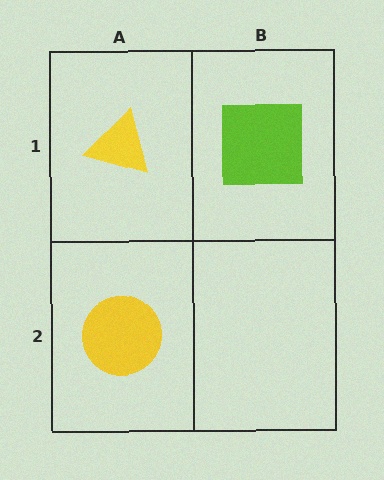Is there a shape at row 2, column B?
No, that cell is empty.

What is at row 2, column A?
A yellow circle.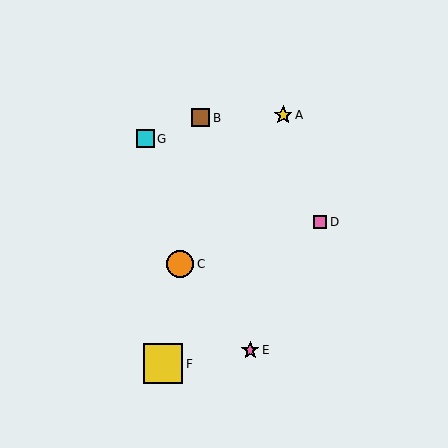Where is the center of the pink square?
The center of the pink square is at (320, 222).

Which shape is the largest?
The yellow square (labeled F) is the largest.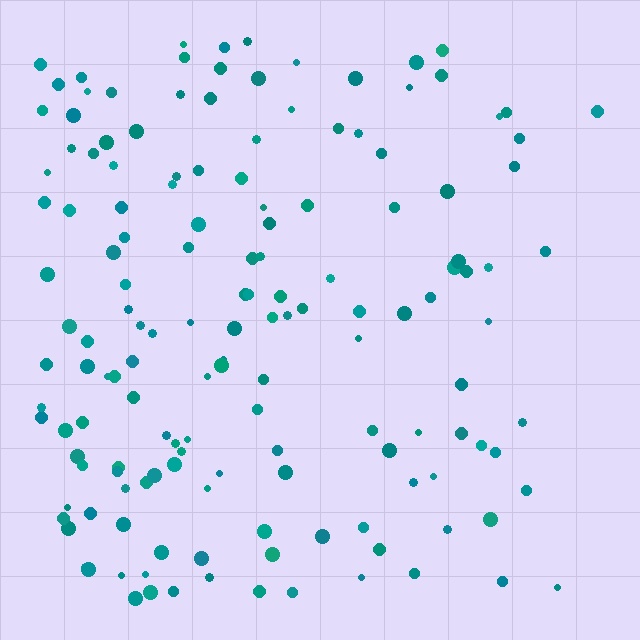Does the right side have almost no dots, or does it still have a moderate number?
Still a moderate number, just noticeably fewer than the left.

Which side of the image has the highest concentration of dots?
The left.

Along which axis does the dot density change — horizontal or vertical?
Horizontal.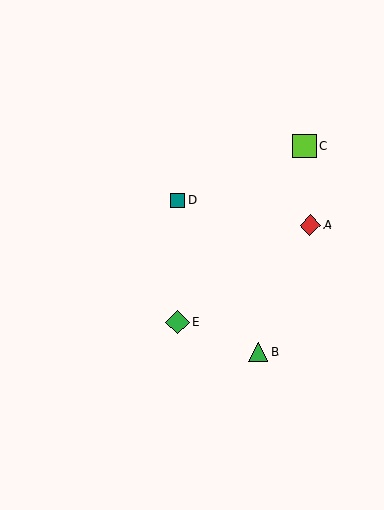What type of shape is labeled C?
Shape C is a lime square.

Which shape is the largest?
The green diamond (labeled E) is the largest.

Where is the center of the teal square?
The center of the teal square is at (178, 200).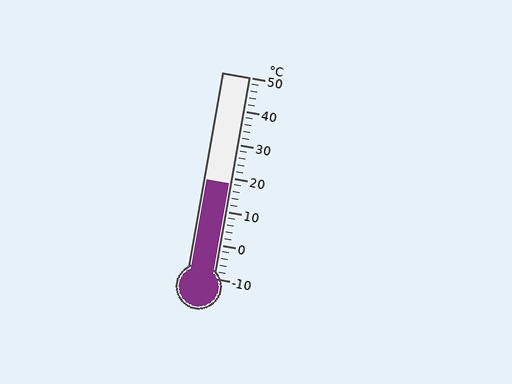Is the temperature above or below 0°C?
The temperature is above 0°C.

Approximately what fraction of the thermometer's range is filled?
The thermometer is filled to approximately 45% of its range.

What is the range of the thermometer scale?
The thermometer scale ranges from -10°C to 50°C.